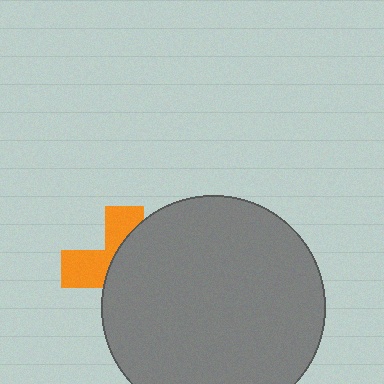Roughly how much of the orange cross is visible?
A small part of it is visible (roughly 37%).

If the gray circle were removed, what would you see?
You would see the complete orange cross.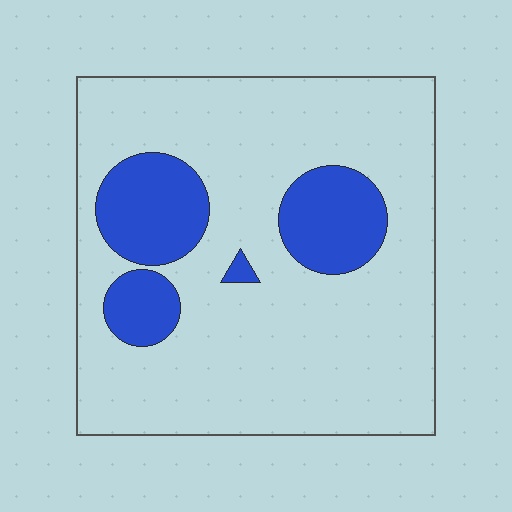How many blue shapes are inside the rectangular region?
4.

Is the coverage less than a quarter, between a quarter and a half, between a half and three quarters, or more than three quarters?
Less than a quarter.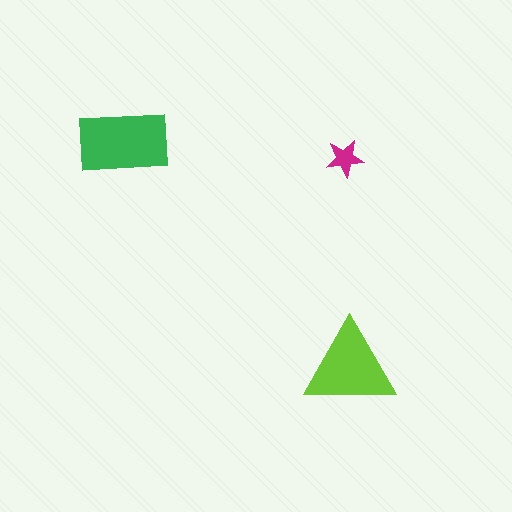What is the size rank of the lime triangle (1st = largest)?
2nd.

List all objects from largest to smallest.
The green rectangle, the lime triangle, the magenta star.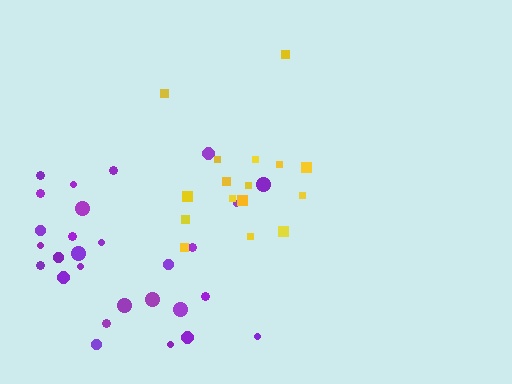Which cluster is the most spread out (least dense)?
Yellow.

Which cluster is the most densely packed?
Purple.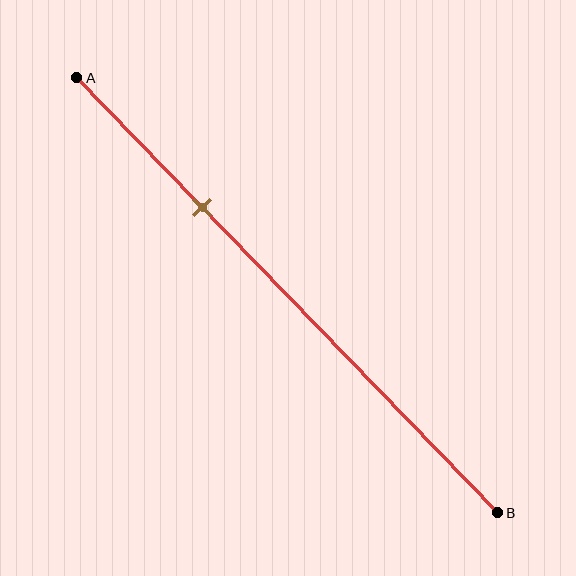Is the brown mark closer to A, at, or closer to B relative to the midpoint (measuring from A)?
The brown mark is closer to point A than the midpoint of segment AB.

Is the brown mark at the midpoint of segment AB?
No, the mark is at about 30% from A, not at the 50% midpoint.